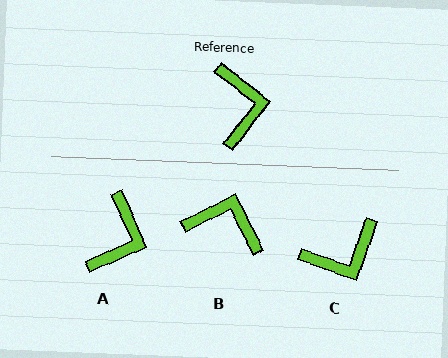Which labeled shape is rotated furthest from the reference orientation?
C, about 72 degrees away.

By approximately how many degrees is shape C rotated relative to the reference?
Approximately 72 degrees clockwise.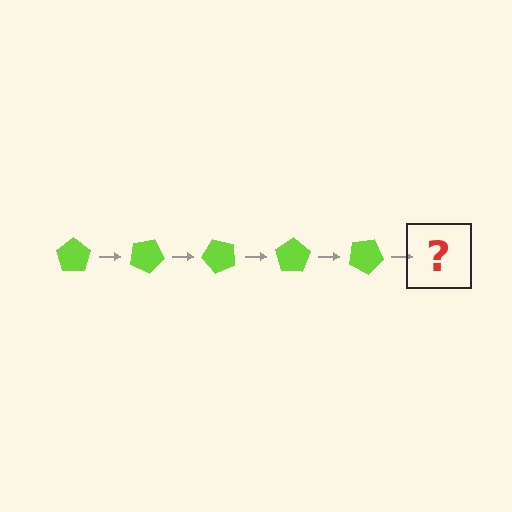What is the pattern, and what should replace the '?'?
The pattern is that the pentagon rotates 25 degrees each step. The '?' should be a lime pentagon rotated 125 degrees.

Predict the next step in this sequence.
The next step is a lime pentagon rotated 125 degrees.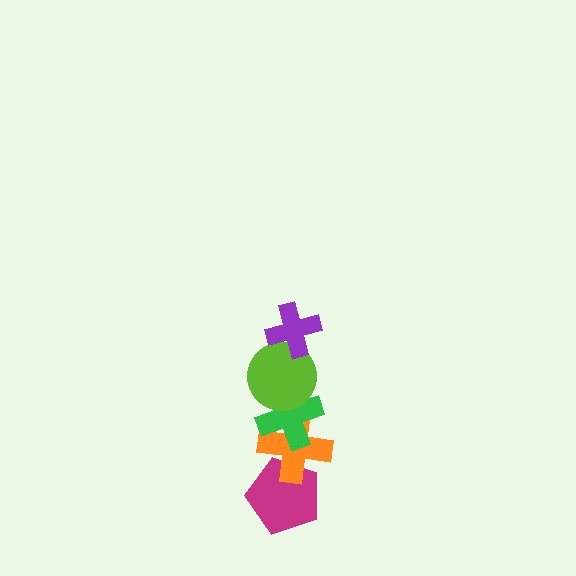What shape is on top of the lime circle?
The purple cross is on top of the lime circle.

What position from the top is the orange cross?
The orange cross is 4th from the top.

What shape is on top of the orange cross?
The green cross is on top of the orange cross.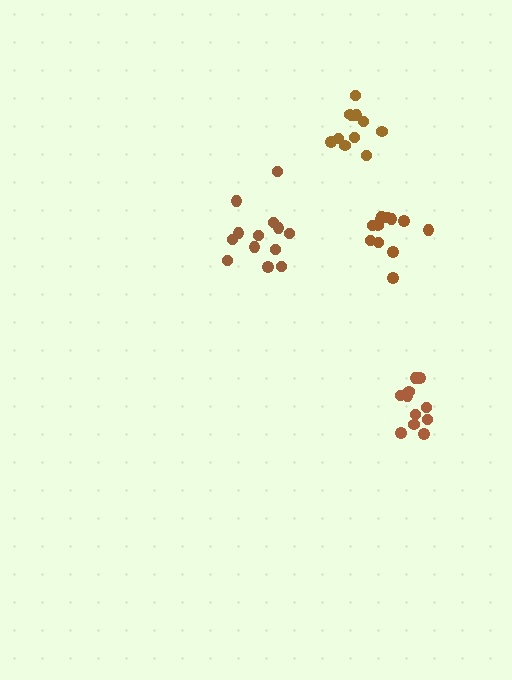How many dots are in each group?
Group 1: 13 dots, Group 2: 12 dots, Group 3: 11 dots, Group 4: 11 dots (47 total).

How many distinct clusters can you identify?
There are 4 distinct clusters.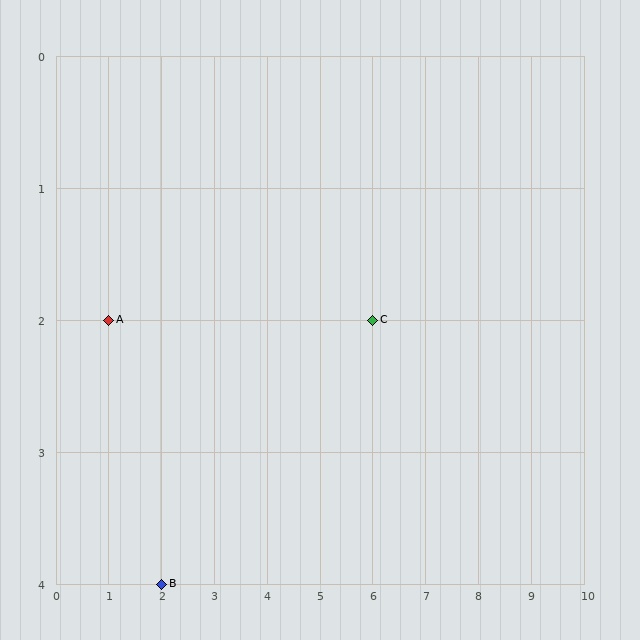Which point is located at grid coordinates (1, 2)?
Point A is at (1, 2).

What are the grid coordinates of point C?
Point C is at grid coordinates (6, 2).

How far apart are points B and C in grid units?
Points B and C are 4 columns and 2 rows apart (about 4.5 grid units diagonally).